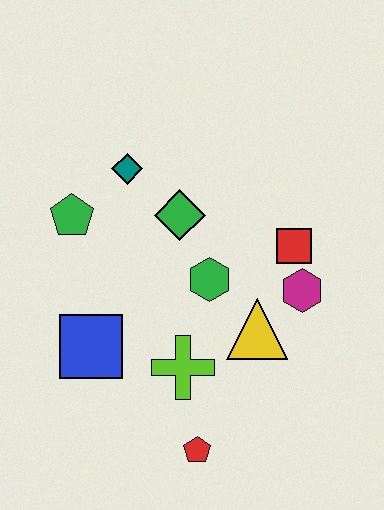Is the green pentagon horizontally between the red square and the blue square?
No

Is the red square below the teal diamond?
Yes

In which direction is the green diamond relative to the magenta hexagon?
The green diamond is to the left of the magenta hexagon.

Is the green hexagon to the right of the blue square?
Yes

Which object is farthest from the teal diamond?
The red pentagon is farthest from the teal diamond.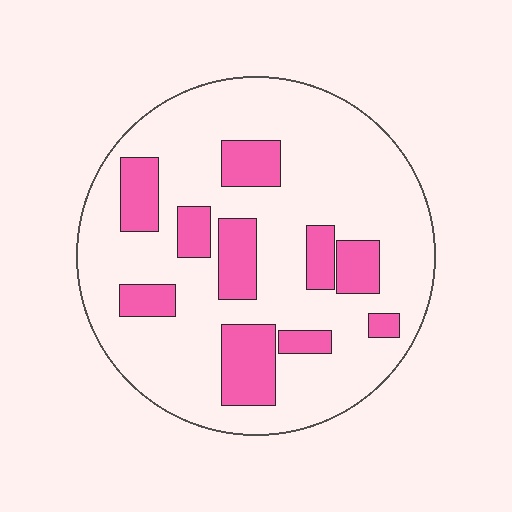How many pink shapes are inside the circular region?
10.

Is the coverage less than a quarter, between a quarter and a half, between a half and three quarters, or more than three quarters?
Less than a quarter.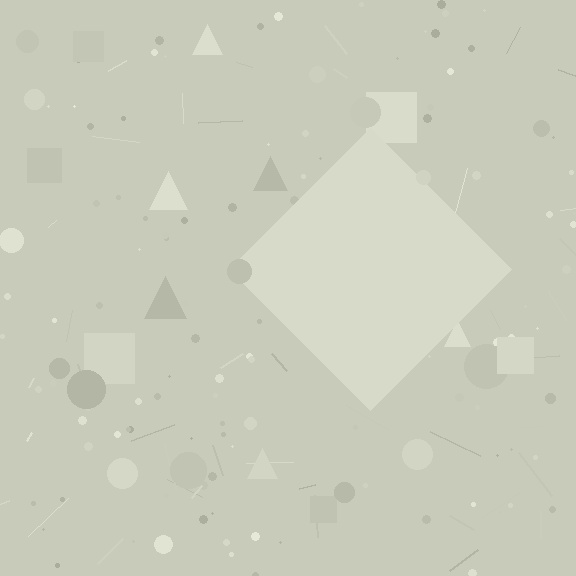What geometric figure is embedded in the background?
A diamond is embedded in the background.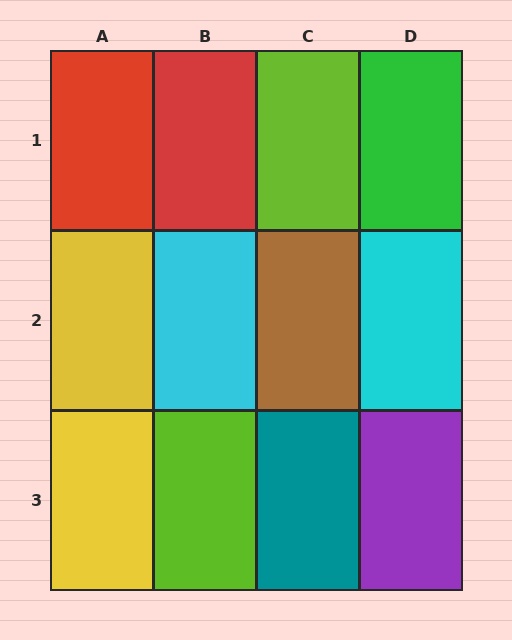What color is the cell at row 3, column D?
Purple.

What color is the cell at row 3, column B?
Lime.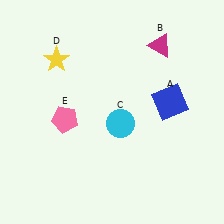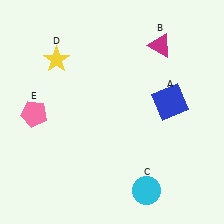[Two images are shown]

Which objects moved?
The objects that moved are: the cyan circle (C), the pink pentagon (E).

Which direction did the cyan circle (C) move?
The cyan circle (C) moved down.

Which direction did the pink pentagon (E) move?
The pink pentagon (E) moved left.